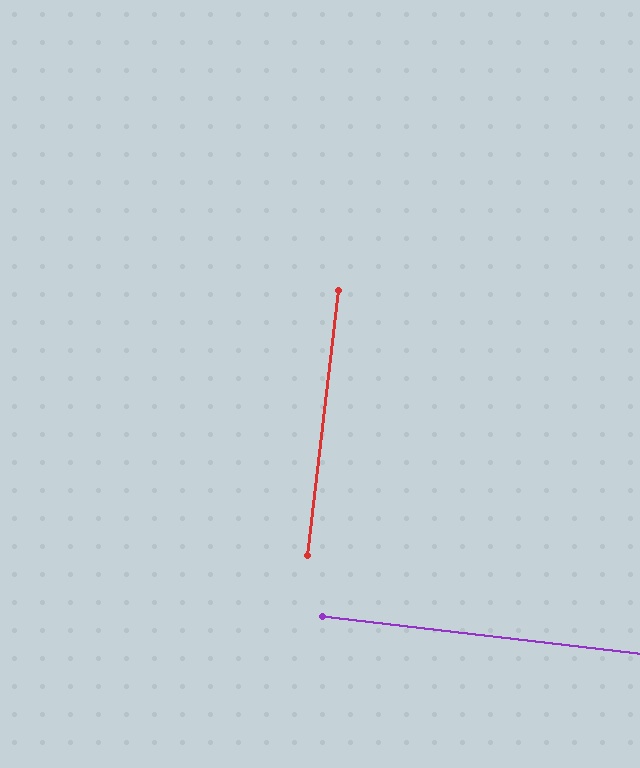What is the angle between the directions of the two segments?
Approximately 90 degrees.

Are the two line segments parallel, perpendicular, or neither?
Perpendicular — they meet at approximately 90°.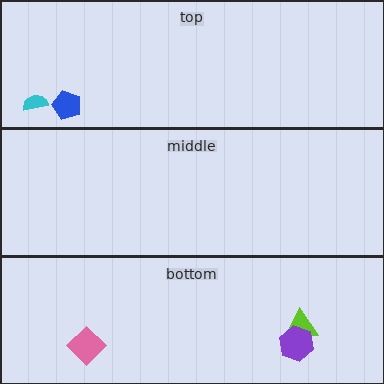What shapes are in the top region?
The cyan semicircle, the blue pentagon.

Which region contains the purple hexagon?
The bottom region.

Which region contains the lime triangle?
The bottom region.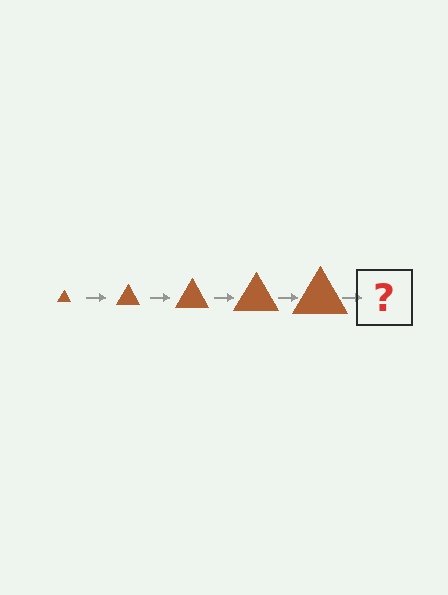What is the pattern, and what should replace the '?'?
The pattern is that the triangle gets progressively larger each step. The '?' should be a brown triangle, larger than the previous one.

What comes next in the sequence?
The next element should be a brown triangle, larger than the previous one.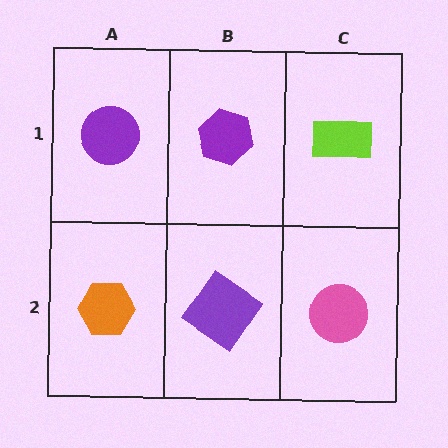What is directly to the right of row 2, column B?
A pink circle.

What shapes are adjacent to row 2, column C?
A lime rectangle (row 1, column C), a purple diamond (row 2, column B).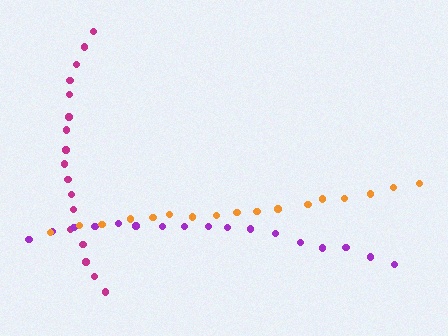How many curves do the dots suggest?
There are 3 distinct paths.